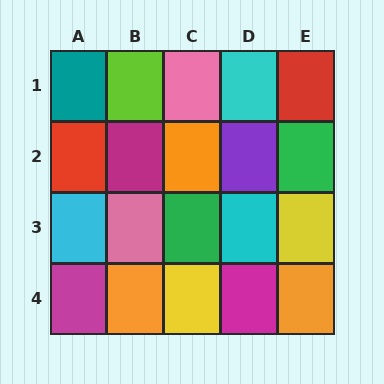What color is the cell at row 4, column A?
Magenta.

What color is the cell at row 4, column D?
Magenta.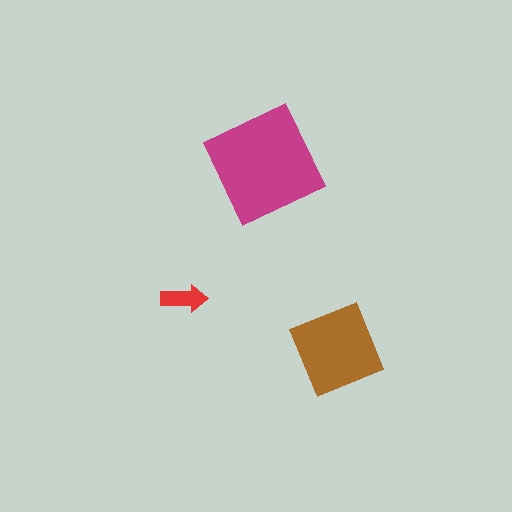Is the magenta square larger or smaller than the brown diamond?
Larger.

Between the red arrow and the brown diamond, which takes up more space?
The brown diamond.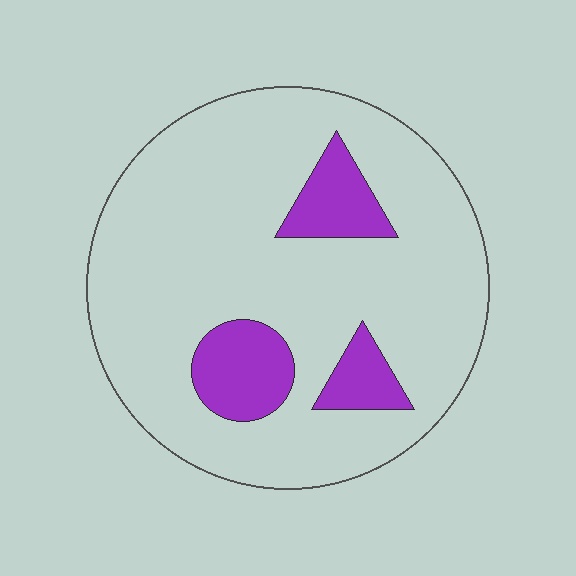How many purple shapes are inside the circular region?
3.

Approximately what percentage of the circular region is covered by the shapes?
Approximately 15%.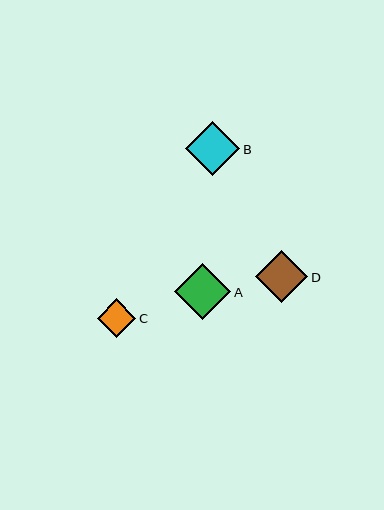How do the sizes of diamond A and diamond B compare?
Diamond A and diamond B are approximately the same size.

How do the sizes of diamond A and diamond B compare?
Diamond A and diamond B are approximately the same size.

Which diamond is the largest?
Diamond A is the largest with a size of approximately 56 pixels.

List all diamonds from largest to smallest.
From largest to smallest: A, B, D, C.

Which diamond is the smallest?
Diamond C is the smallest with a size of approximately 38 pixels.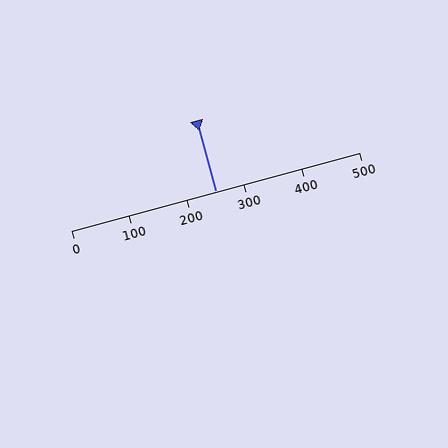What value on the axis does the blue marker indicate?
The marker indicates approximately 250.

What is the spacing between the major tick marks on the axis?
The major ticks are spaced 100 apart.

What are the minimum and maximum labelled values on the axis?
The axis runs from 0 to 500.